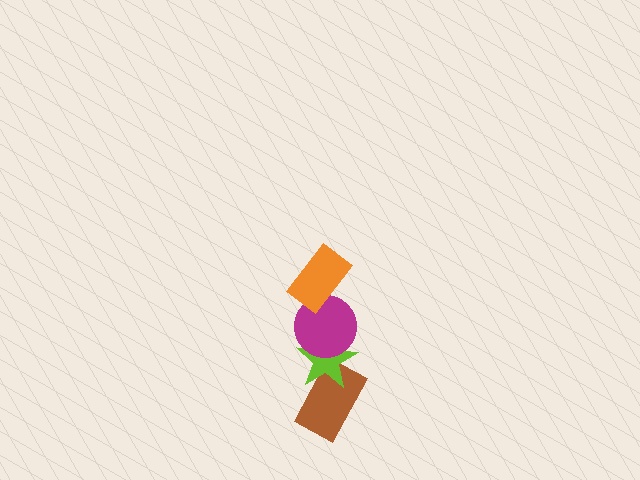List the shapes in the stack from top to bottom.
From top to bottom: the orange rectangle, the magenta circle, the lime star, the brown rectangle.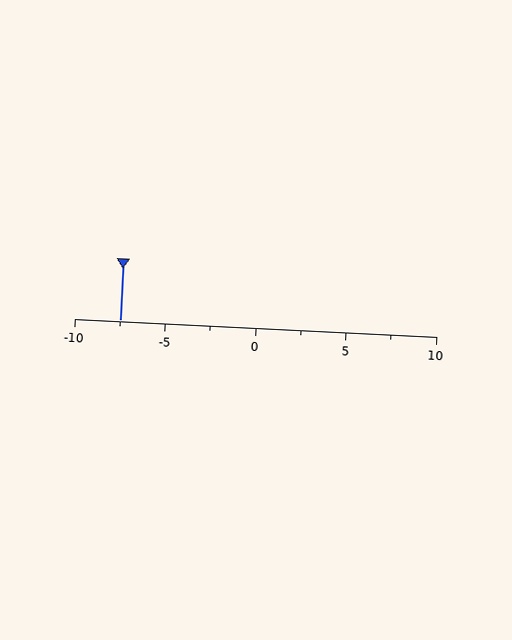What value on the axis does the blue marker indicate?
The marker indicates approximately -7.5.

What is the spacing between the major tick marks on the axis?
The major ticks are spaced 5 apart.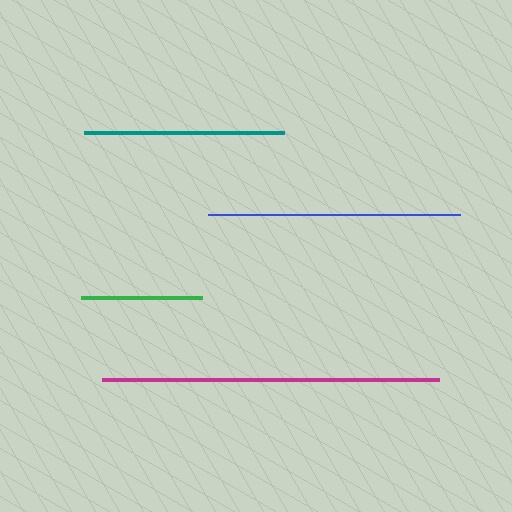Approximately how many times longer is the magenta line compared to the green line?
The magenta line is approximately 2.8 times the length of the green line.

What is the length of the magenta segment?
The magenta segment is approximately 337 pixels long.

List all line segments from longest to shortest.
From longest to shortest: magenta, blue, teal, green.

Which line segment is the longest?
The magenta line is the longest at approximately 337 pixels.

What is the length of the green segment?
The green segment is approximately 121 pixels long.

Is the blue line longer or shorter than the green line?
The blue line is longer than the green line.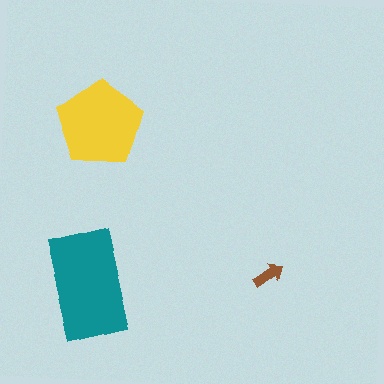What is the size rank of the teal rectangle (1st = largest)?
1st.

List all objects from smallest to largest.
The brown arrow, the yellow pentagon, the teal rectangle.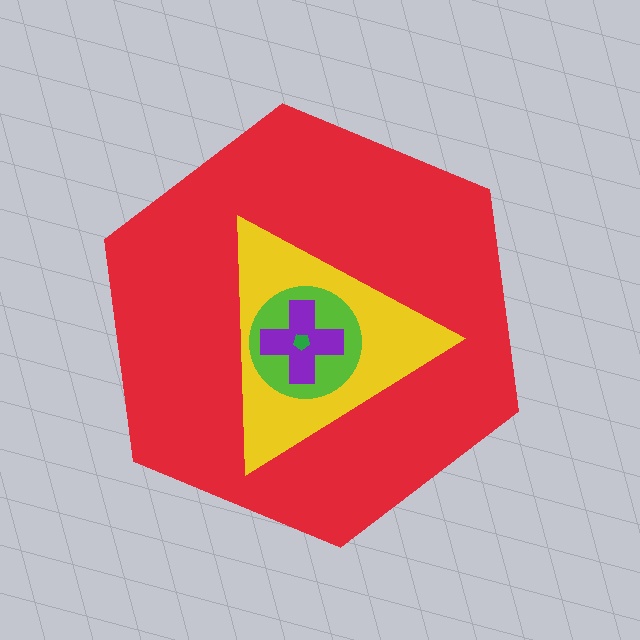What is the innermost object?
The green pentagon.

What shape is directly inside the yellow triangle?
The lime circle.